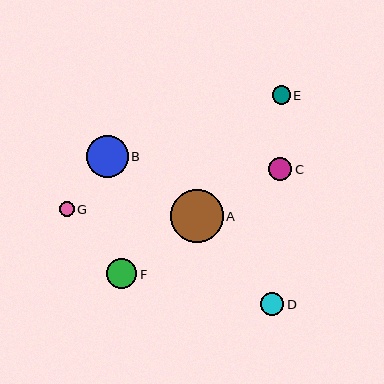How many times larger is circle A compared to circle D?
Circle A is approximately 2.3 times the size of circle D.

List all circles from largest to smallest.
From largest to smallest: A, B, F, D, C, E, G.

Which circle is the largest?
Circle A is the largest with a size of approximately 53 pixels.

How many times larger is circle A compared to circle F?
Circle A is approximately 1.7 times the size of circle F.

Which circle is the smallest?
Circle G is the smallest with a size of approximately 15 pixels.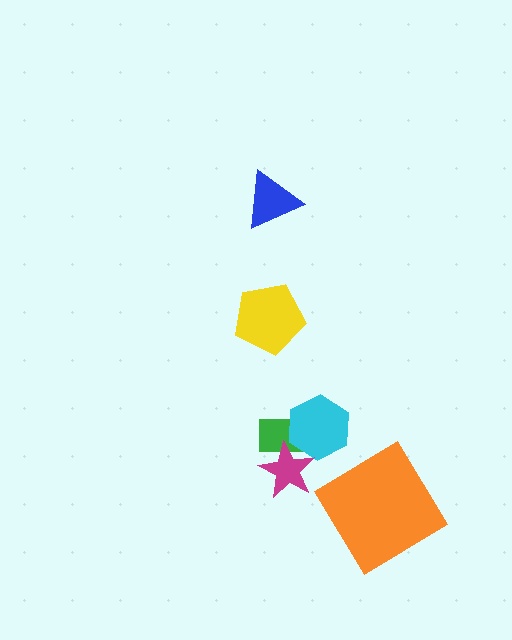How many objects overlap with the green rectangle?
2 objects overlap with the green rectangle.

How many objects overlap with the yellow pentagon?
0 objects overlap with the yellow pentagon.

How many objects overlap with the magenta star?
2 objects overlap with the magenta star.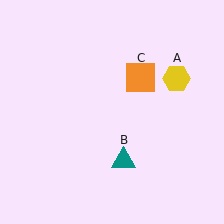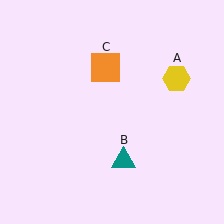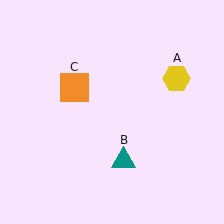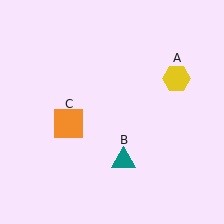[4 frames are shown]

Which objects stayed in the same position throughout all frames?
Yellow hexagon (object A) and teal triangle (object B) remained stationary.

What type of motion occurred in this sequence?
The orange square (object C) rotated counterclockwise around the center of the scene.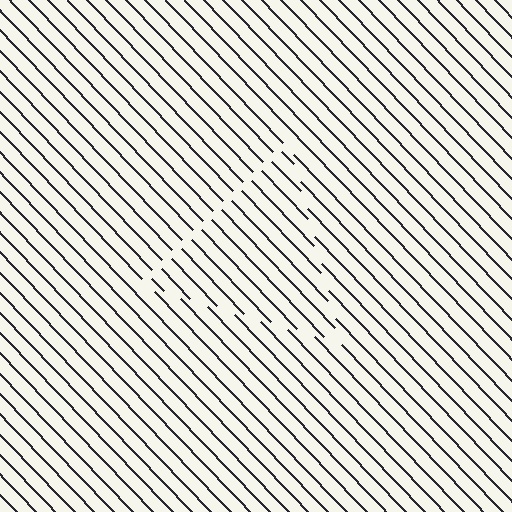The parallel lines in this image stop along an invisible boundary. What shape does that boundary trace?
An illusory triangle. The interior of the shape contains the same grating, shifted by half a period — the contour is defined by the phase discontinuity where line-ends from the inner and outer gratings abut.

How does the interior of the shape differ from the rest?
The interior of the shape contains the same grating, shifted by half a period — the contour is defined by the phase discontinuity where line-ends from the inner and outer gratings abut.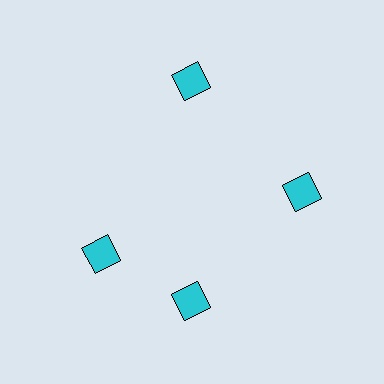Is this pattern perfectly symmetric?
No. The 4 cyan squares are arranged in a ring, but one element near the 9 o'clock position is rotated out of alignment along the ring, breaking the 4-fold rotational symmetry.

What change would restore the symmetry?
The symmetry would be restored by rotating it back into even spacing with its neighbors so that all 4 squares sit at equal angles and equal distance from the center.